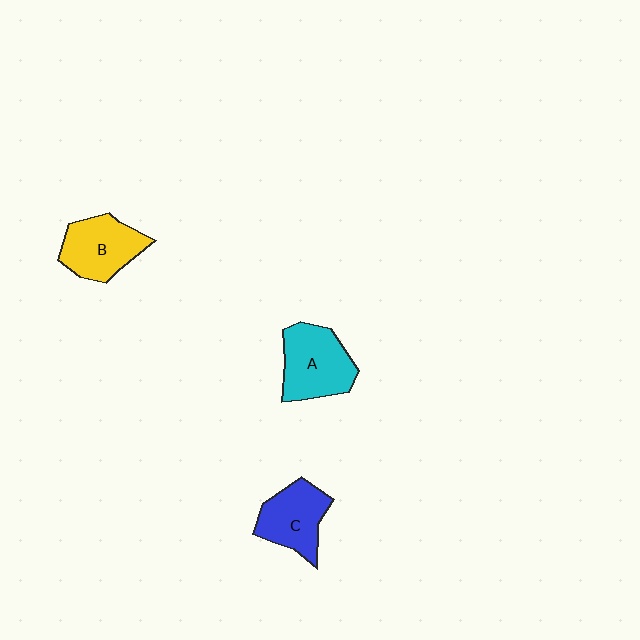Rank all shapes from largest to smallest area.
From largest to smallest: A (cyan), B (yellow), C (blue).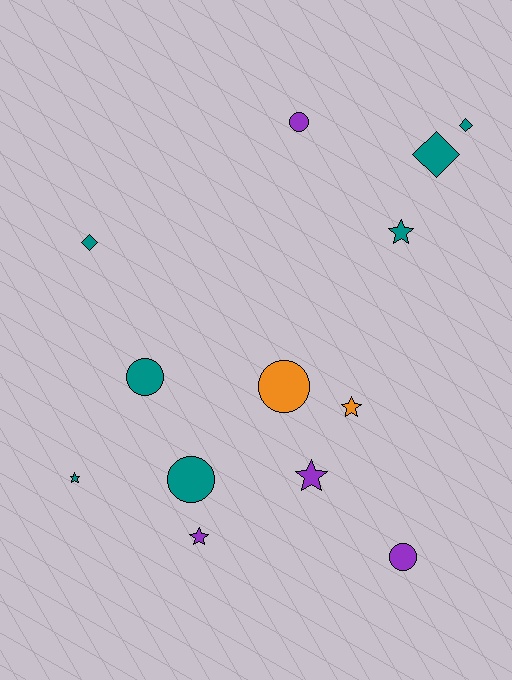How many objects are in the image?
There are 13 objects.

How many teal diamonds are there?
There are 3 teal diamonds.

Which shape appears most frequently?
Star, with 5 objects.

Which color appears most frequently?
Teal, with 7 objects.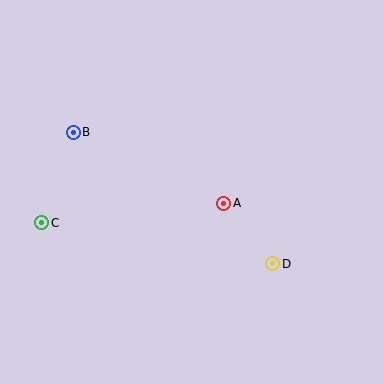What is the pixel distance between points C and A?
The distance between C and A is 183 pixels.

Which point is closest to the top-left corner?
Point B is closest to the top-left corner.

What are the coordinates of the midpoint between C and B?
The midpoint between C and B is at (58, 177).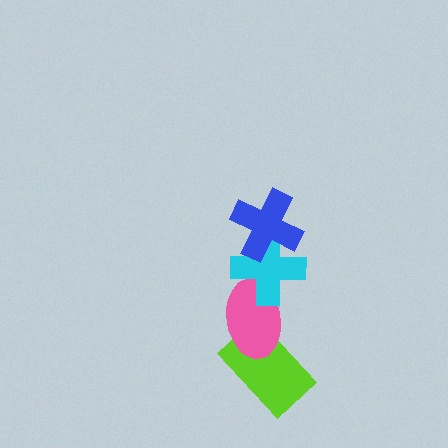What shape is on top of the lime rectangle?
The pink ellipse is on top of the lime rectangle.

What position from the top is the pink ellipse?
The pink ellipse is 3rd from the top.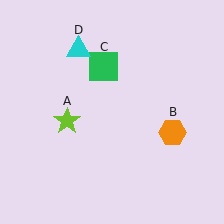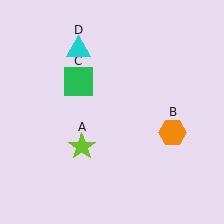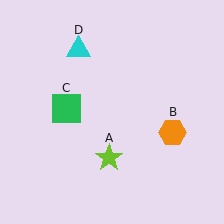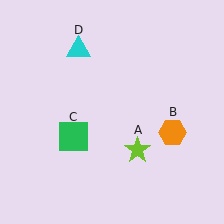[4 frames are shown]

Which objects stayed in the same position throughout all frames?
Orange hexagon (object B) and cyan triangle (object D) remained stationary.